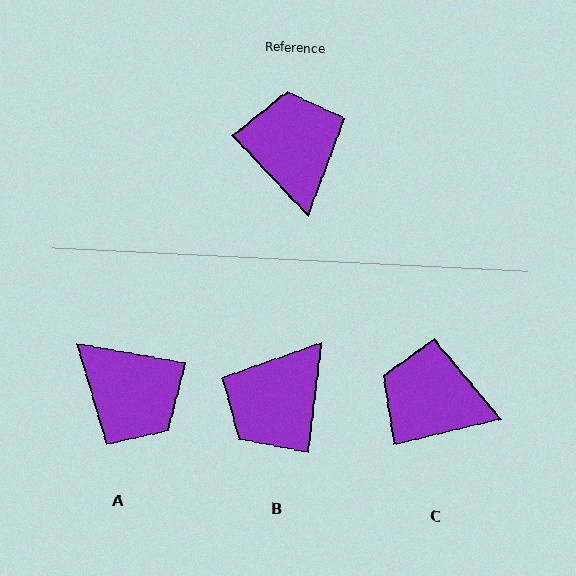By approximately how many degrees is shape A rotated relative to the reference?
Approximately 143 degrees clockwise.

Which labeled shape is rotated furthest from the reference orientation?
A, about 143 degrees away.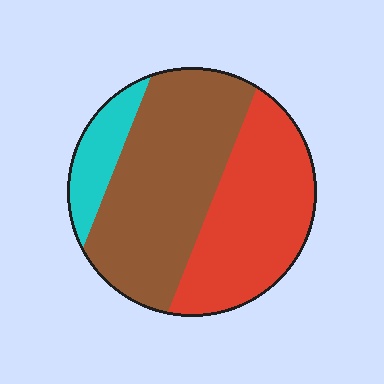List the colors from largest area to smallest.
From largest to smallest: brown, red, cyan.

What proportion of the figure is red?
Red takes up about two fifths (2/5) of the figure.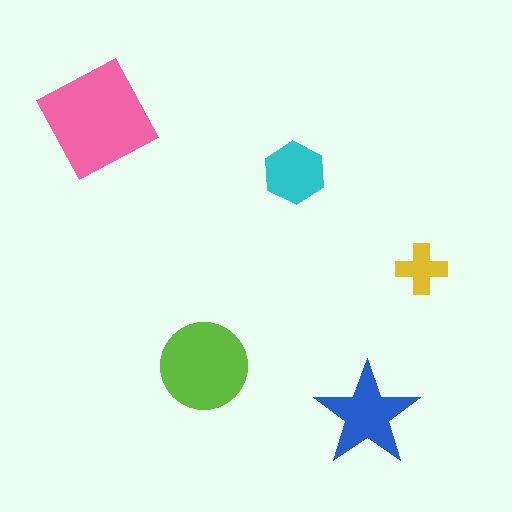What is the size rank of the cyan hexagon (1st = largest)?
4th.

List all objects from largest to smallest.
The pink square, the lime circle, the blue star, the cyan hexagon, the yellow cross.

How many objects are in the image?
There are 5 objects in the image.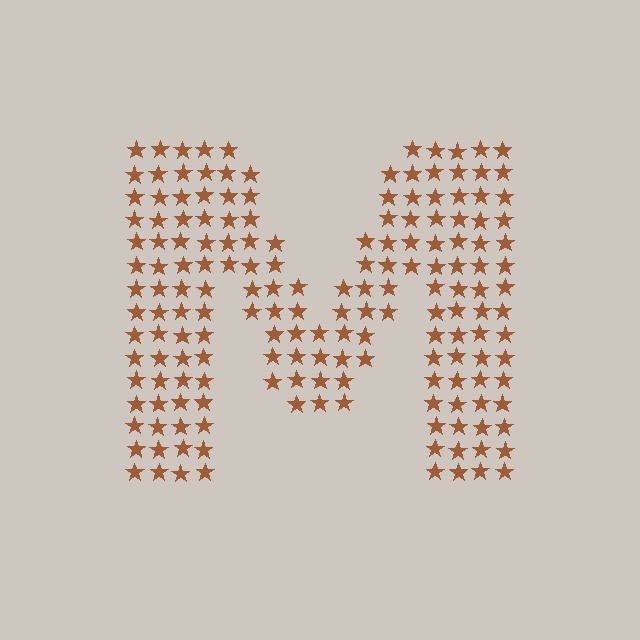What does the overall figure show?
The overall figure shows the letter M.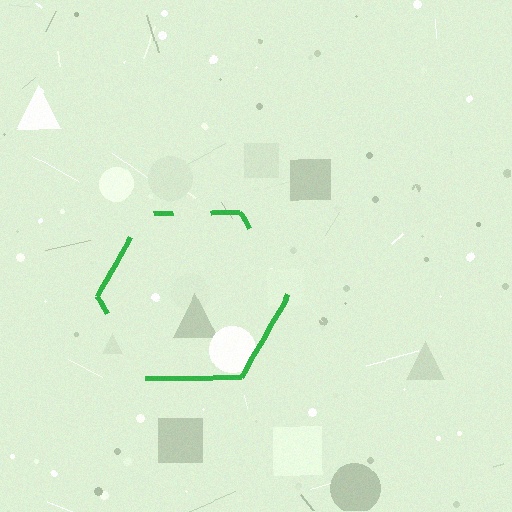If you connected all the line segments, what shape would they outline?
They would outline a hexagon.